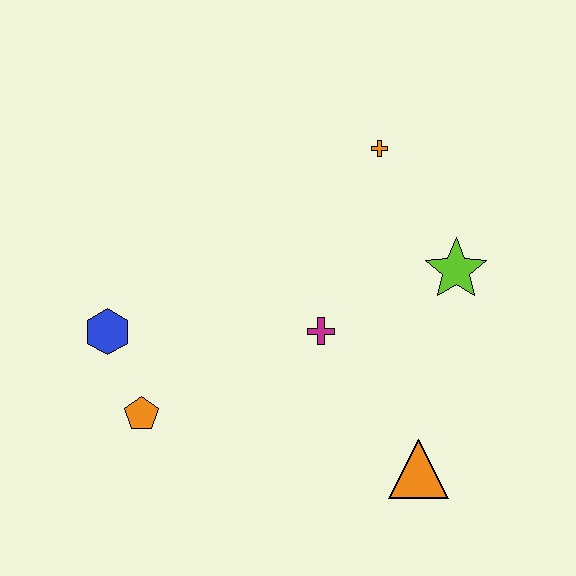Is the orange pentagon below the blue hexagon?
Yes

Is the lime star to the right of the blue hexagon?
Yes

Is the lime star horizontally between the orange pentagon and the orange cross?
No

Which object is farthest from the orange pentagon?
The orange cross is farthest from the orange pentagon.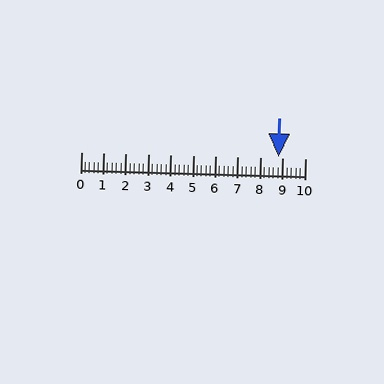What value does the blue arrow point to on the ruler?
The blue arrow points to approximately 8.8.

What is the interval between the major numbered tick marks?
The major tick marks are spaced 1 units apart.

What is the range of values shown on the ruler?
The ruler shows values from 0 to 10.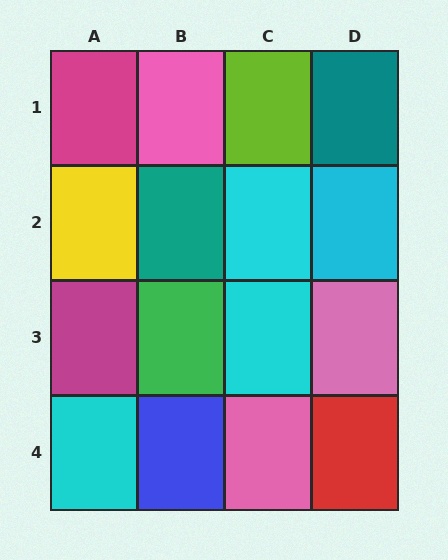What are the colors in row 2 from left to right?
Yellow, teal, cyan, cyan.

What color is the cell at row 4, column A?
Cyan.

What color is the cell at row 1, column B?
Pink.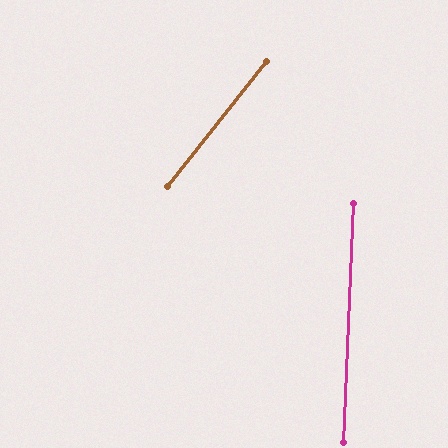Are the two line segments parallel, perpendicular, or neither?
Neither parallel nor perpendicular — they differ by about 36°.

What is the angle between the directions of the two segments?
Approximately 36 degrees.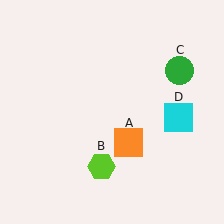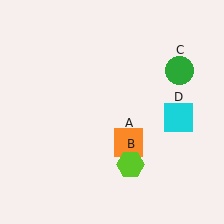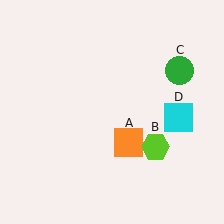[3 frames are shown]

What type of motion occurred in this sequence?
The lime hexagon (object B) rotated counterclockwise around the center of the scene.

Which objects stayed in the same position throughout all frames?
Orange square (object A) and green circle (object C) and cyan square (object D) remained stationary.